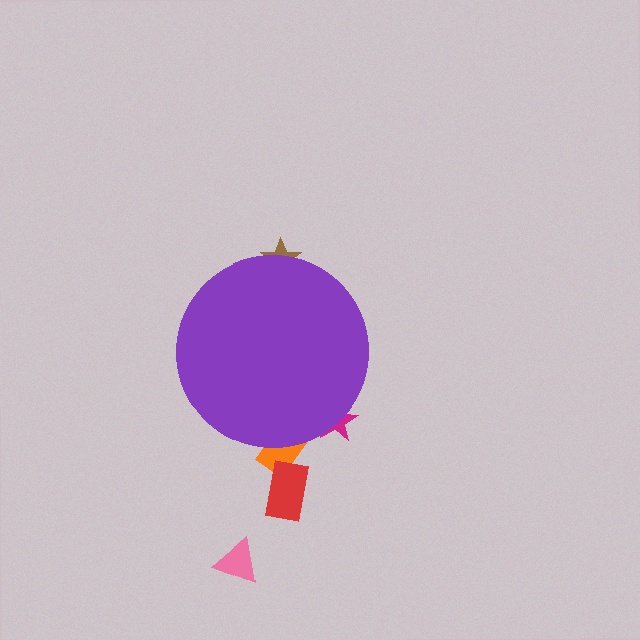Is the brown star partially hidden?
Yes, the brown star is partially hidden behind the purple circle.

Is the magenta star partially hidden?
Yes, the magenta star is partially hidden behind the purple circle.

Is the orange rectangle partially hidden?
Yes, the orange rectangle is partially hidden behind the purple circle.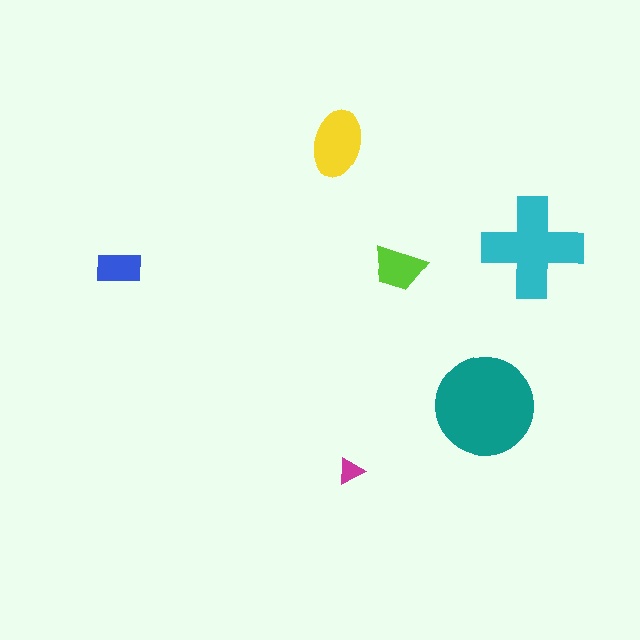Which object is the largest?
The teal circle.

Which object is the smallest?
The magenta triangle.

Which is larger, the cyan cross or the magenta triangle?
The cyan cross.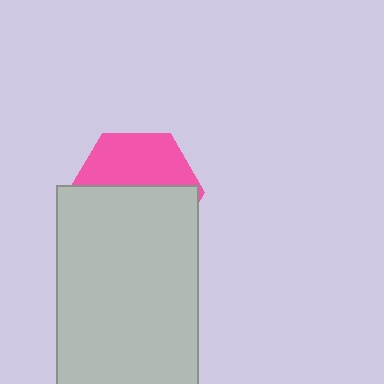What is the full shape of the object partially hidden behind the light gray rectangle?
The partially hidden object is a pink hexagon.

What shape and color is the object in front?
The object in front is a light gray rectangle.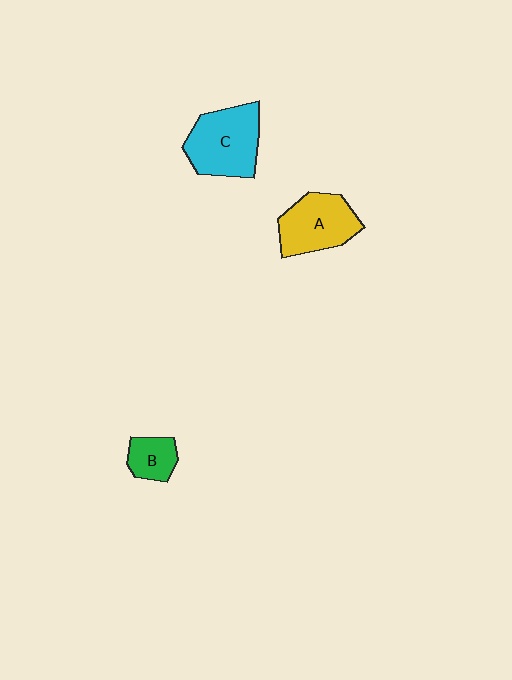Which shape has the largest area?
Shape C (cyan).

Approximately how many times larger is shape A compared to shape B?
Approximately 2.1 times.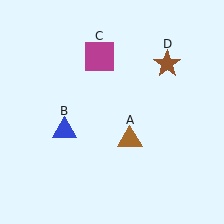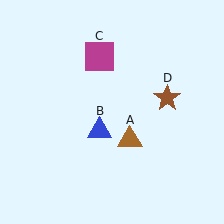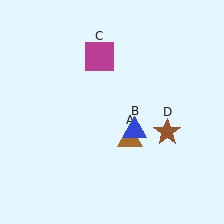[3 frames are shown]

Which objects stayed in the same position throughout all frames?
Brown triangle (object A) and magenta square (object C) remained stationary.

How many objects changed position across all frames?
2 objects changed position: blue triangle (object B), brown star (object D).